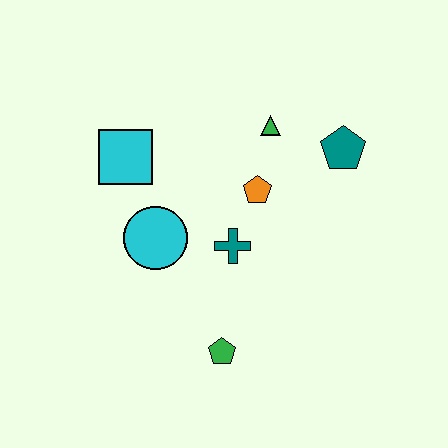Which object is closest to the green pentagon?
The teal cross is closest to the green pentagon.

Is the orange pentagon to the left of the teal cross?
No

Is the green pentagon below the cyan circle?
Yes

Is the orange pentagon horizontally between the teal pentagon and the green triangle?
No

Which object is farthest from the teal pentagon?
The green pentagon is farthest from the teal pentagon.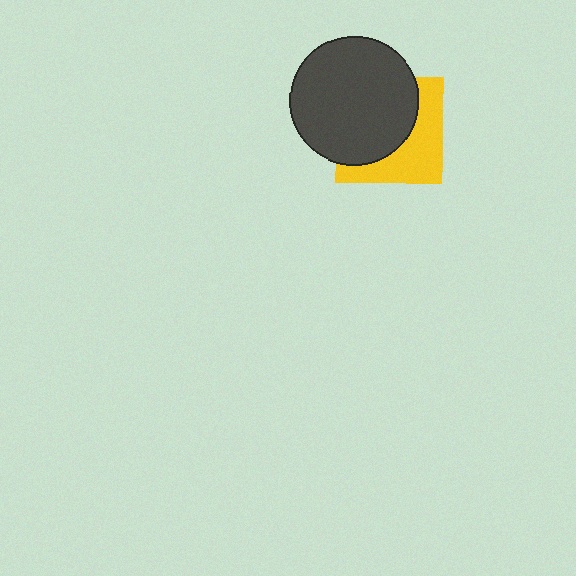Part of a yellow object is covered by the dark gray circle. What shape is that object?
It is a square.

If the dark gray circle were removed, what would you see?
You would see the complete yellow square.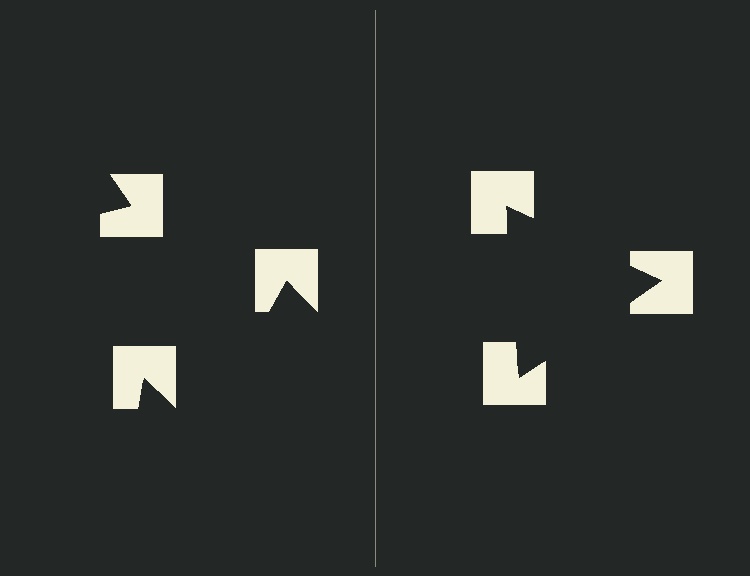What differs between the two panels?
The notched squares are positioned identically on both sides; only the wedge orientations differ. On the right they align to a triangle; on the left they are misaligned.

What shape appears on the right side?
An illusory triangle.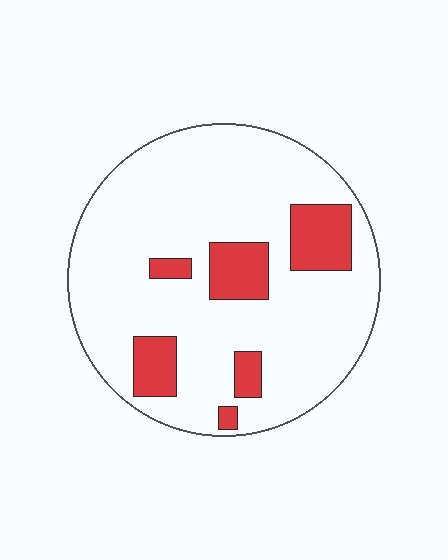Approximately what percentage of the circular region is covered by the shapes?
Approximately 15%.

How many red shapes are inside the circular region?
6.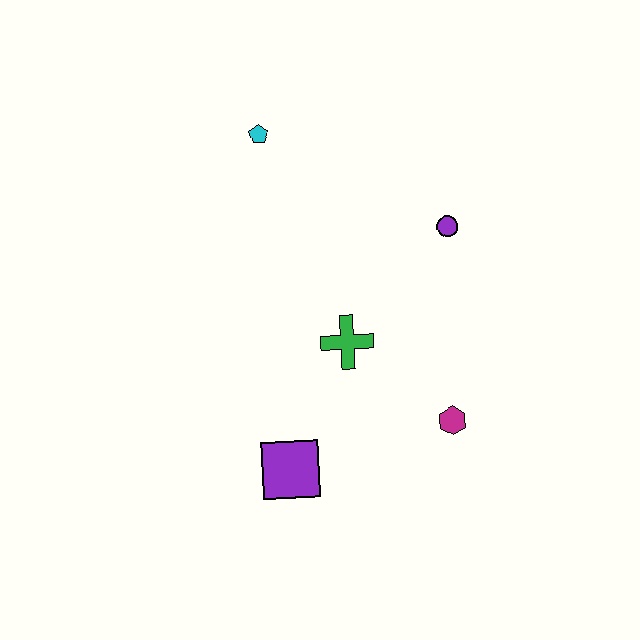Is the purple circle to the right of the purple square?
Yes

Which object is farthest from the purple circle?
The purple square is farthest from the purple circle.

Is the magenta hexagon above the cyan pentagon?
No